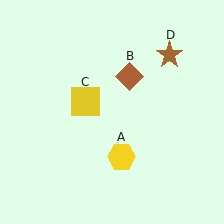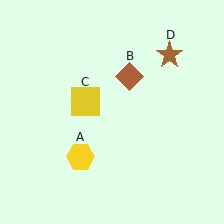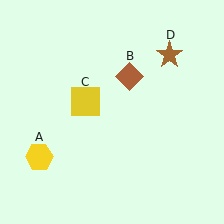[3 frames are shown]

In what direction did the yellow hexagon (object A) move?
The yellow hexagon (object A) moved left.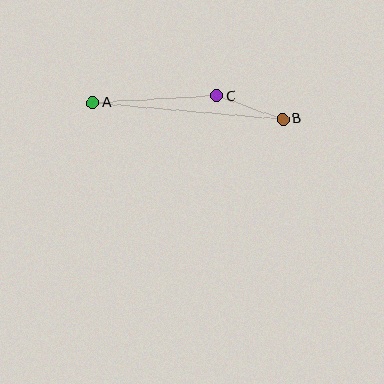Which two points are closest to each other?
Points B and C are closest to each other.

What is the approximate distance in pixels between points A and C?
The distance between A and C is approximately 124 pixels.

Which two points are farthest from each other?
Points A and B are farthest from each other.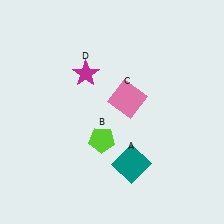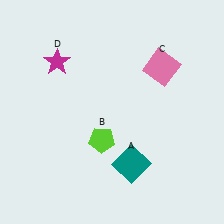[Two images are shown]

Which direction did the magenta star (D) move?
The magenta star (D) moved left.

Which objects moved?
The objects that moved are: the pink square (C), the magenta star (D).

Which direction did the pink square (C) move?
The pink square (C) moved right.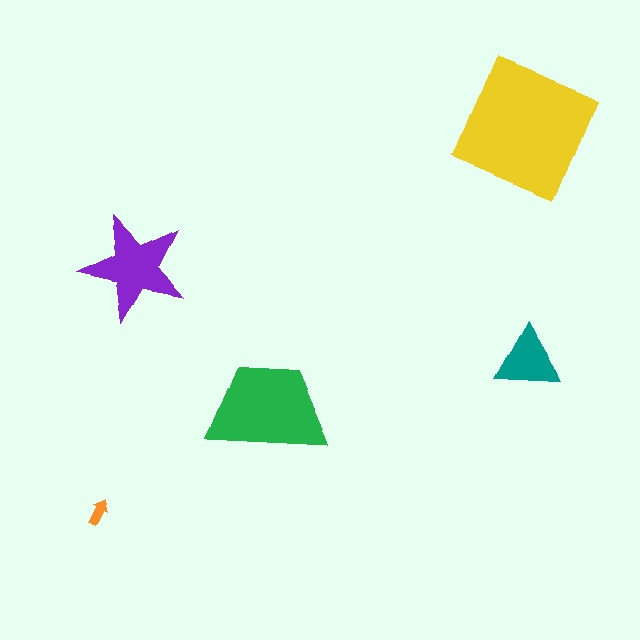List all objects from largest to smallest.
The yellow square, the green trapezoid, the purple star, the teal triangle, the orange arrow.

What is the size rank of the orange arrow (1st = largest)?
5th.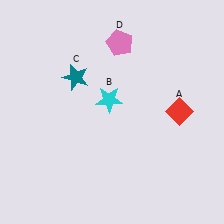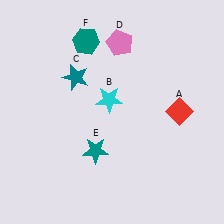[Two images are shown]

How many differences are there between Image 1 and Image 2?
There are 2 differences between the two images.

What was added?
A teal star (E), a teal hexagon (F) were added in Image 2.